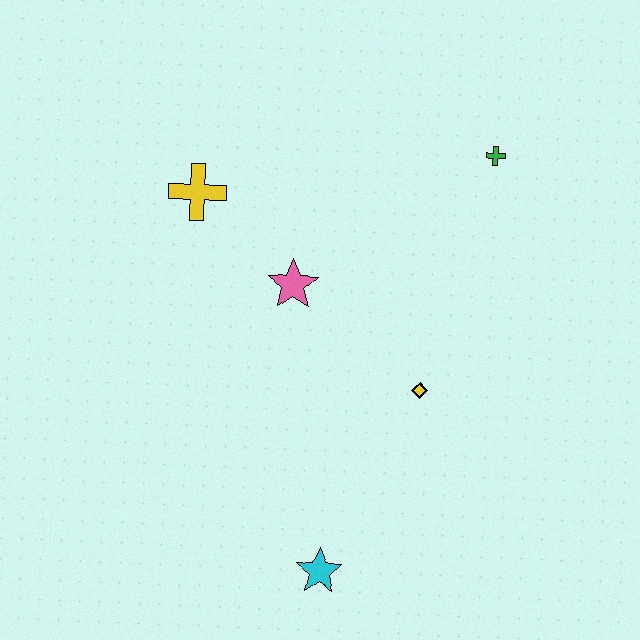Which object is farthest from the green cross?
The cyan star is farthest from the green cross.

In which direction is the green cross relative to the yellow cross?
The green cross is to the right of the yellow cross.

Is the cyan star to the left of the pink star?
No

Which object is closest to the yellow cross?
The pink star is closest to the yellow cross.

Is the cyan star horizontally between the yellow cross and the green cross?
Yes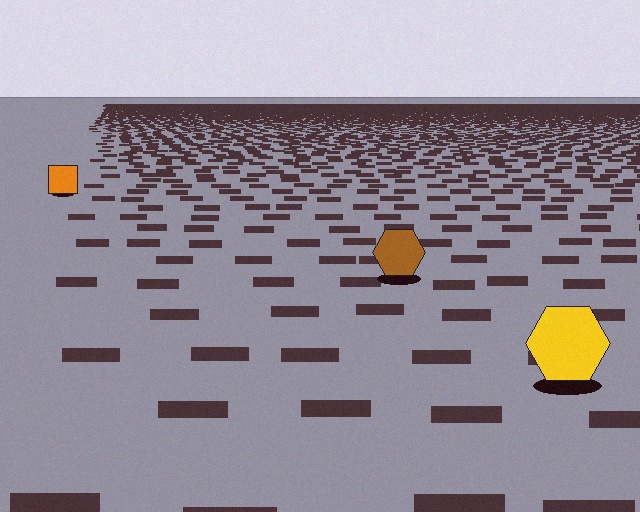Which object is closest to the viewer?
The yellow hexagon is closest. The texture marks near it are larger and more spread out.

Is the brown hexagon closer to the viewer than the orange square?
Yes. The brown hexagon is closer — you can tell from the texture gradient: the ground texture is coarser near it.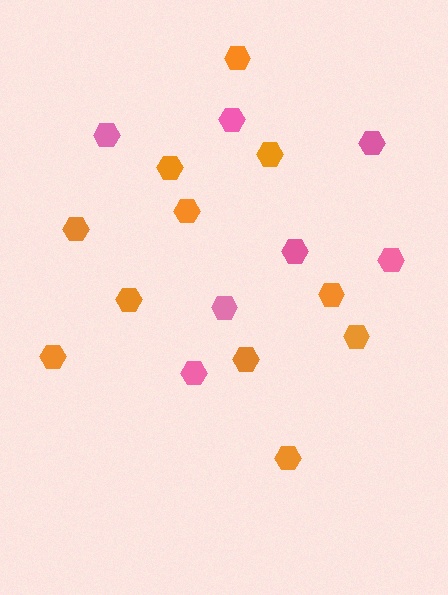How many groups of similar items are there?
There are 2 groups: one group of pink hexagons (7) and one group of orange hexagons (11).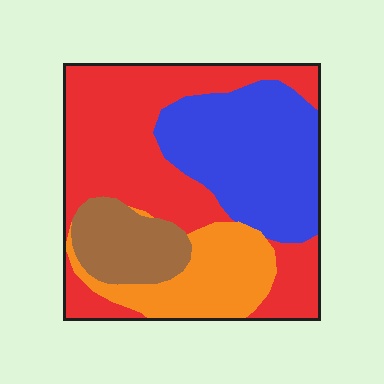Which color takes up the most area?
Red, at roughly 45%.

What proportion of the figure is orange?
Orange takes up less than a quarter of the figure.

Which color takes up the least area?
Brown, at roughly 10%.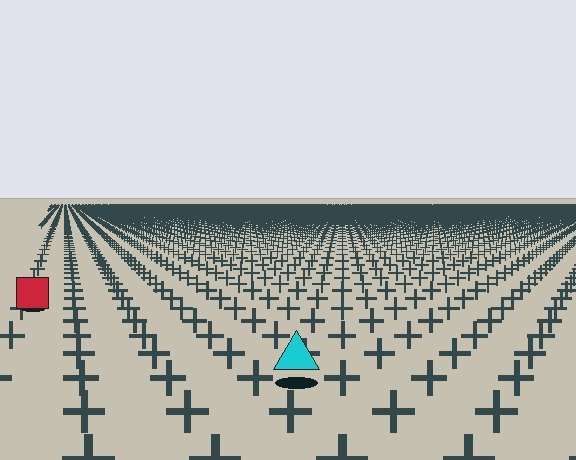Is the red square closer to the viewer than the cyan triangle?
No. The cyan triangle is closer — you can tell from the texture gradient: the ground texture is coarser near it.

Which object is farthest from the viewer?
The red square is farthest from the viewer. It appears smaller and the ground texture around it is denser.